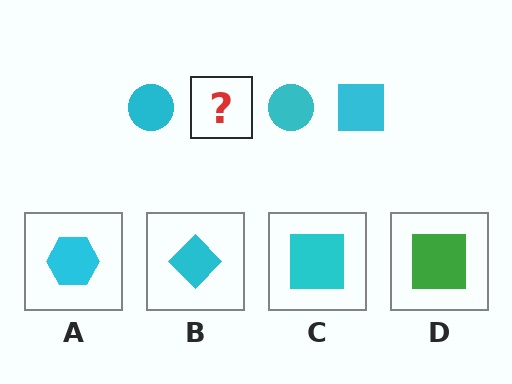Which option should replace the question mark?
Option C.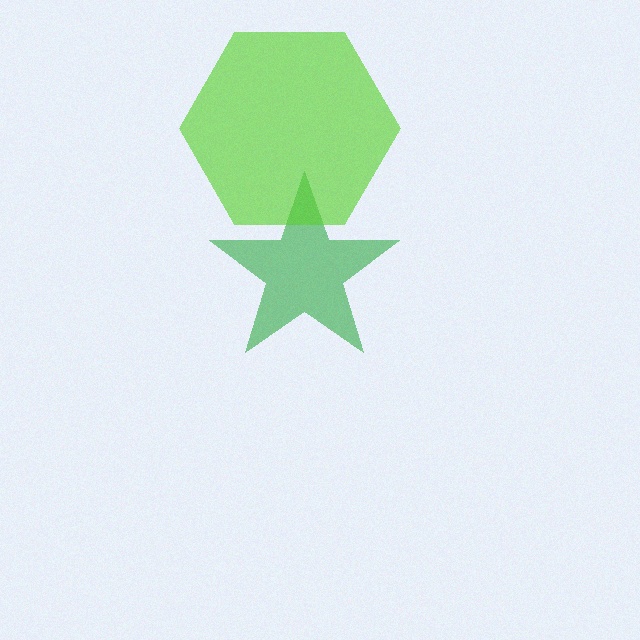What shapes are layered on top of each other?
The layered shapes are: a green star, a lime hexagon.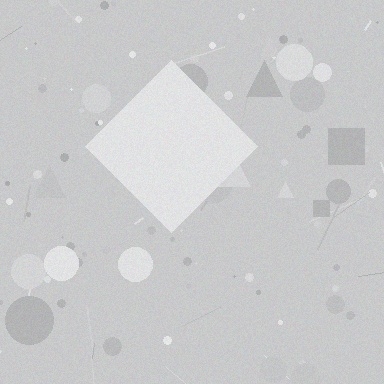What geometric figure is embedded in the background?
A diamond is embedded in the background.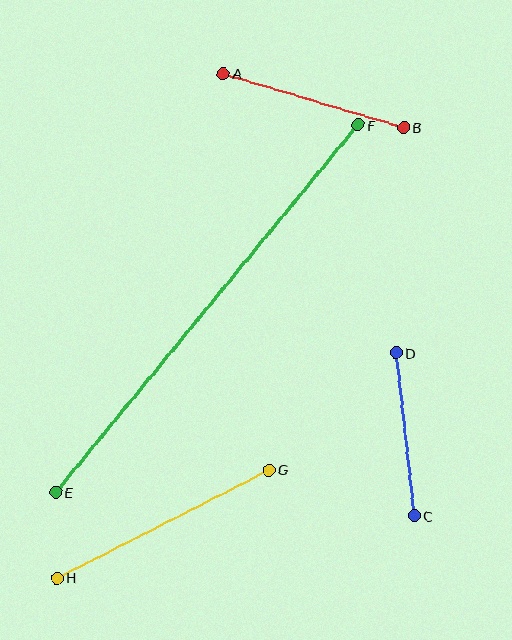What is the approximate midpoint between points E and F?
The midpoint is at approximately (207, 309) pixels.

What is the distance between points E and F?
The distance is approximately 476 pixels.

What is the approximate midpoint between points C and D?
The midpoint is at approximately (405, 434) pixels.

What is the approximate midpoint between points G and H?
The midpoint is at approximately (163, 524) pixels.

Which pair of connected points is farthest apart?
Points E and F are farthest apart.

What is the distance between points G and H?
The distance is approximately 238 pixels.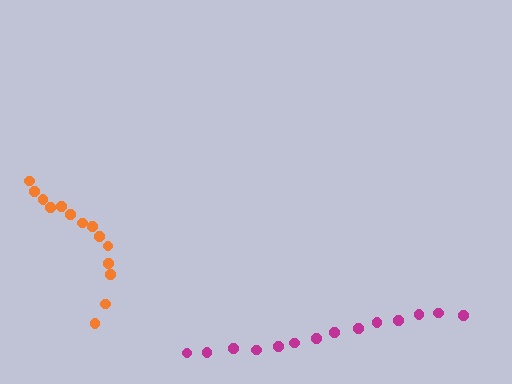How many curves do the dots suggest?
There are 2 distinct paths.